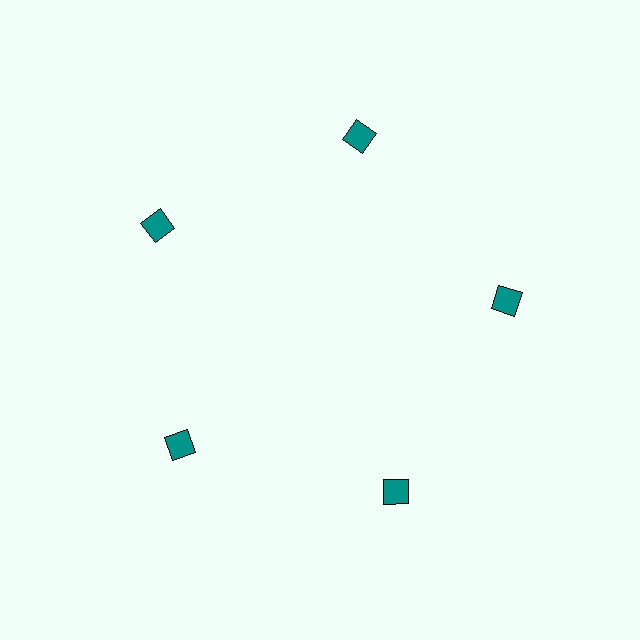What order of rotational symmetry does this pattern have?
This pattern has 5-fold rotational symmetry.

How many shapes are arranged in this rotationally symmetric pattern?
There are 5 shapes, arranged in 5 groups of 1.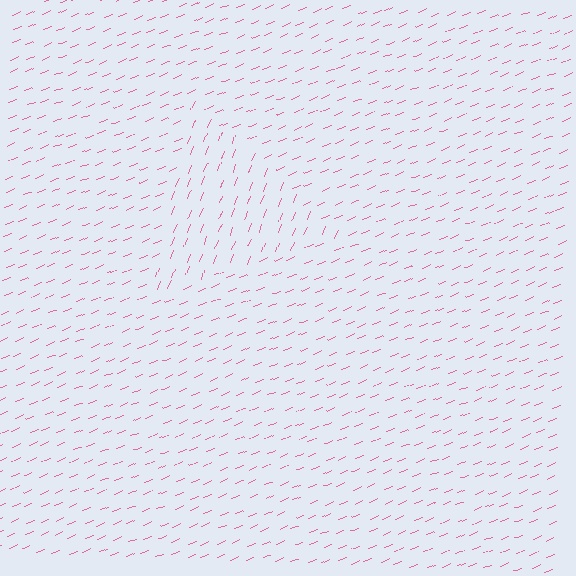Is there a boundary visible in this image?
Yes, there is a texture boundary formed by a change in line orientation.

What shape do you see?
I see a triangle.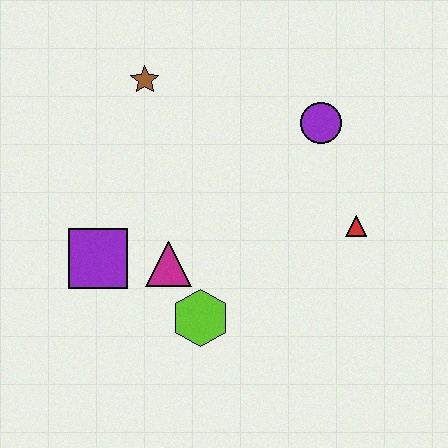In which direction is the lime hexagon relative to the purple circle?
The lime hexagon is below the purple circle.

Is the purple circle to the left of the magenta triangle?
No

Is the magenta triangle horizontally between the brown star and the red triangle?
Yes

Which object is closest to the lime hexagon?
The magenta triangle is closest to the lime hexagon.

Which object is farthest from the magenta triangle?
The purple circle is farthest from the magenta triangle.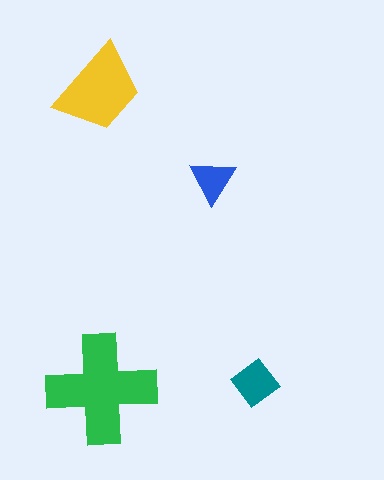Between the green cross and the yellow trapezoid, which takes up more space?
The green cross.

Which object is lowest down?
The green cross is bottommost.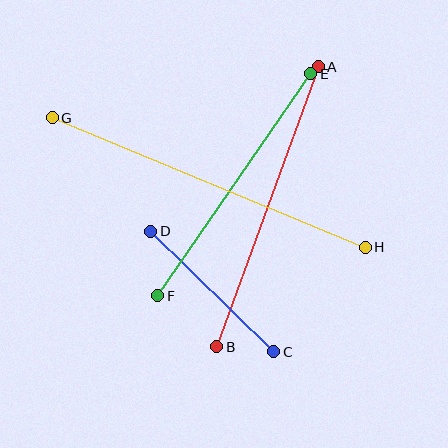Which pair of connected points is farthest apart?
Points G and H are farthest apart.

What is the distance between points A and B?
The distance is approximately 298 pixels.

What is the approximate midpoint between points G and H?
The midpoint is at approximately (209, 183) pixels.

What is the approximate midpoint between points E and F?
The midpoint is at approximately (234, 185) pixels.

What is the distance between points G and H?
The distance is approximately 339 pixels.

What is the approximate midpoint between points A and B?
The midpoint is at approximately (267, 207) pixels.